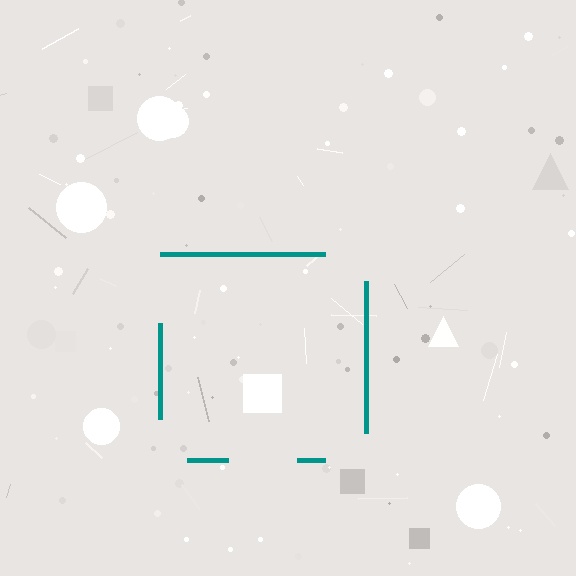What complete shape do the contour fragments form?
The contour fragments form a square.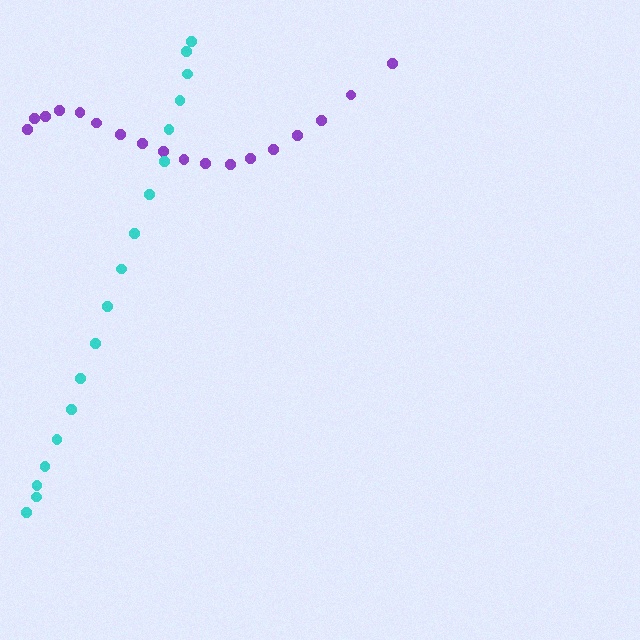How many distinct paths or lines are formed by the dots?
There are 2 distinct paths.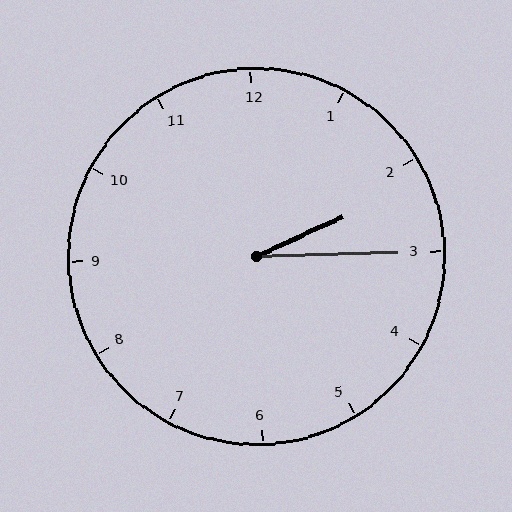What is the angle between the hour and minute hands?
Approximately 22 degrees.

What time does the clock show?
2:15.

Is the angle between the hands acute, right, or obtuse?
It is acute.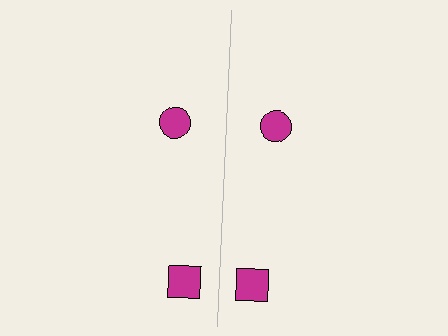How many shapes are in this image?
There are 4 shapes in this image.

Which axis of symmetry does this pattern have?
The pattern has a vertical axis of symmetry running through the center of the image.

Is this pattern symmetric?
Yes, this pattern has bilateral (reflection) symmetry.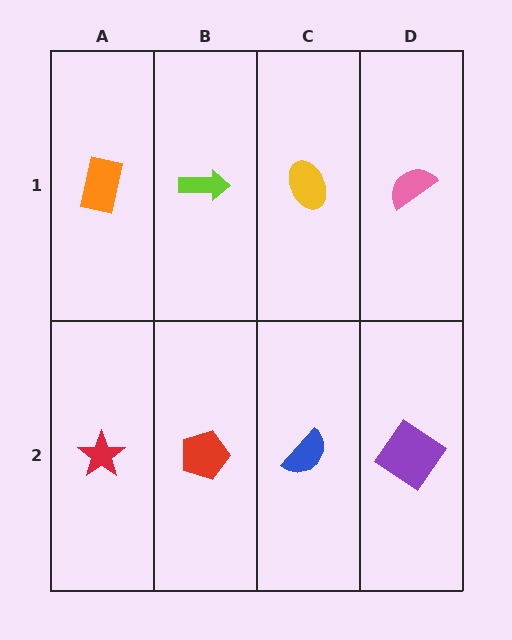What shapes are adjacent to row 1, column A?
A red star (row 2, column A), a lime arrow (row 1, column B).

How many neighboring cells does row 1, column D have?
2.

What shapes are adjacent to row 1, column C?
A blue semicircle (row 2, column C), a lime arrow (row 1, column B), a pink semicircle (row 1, column D).